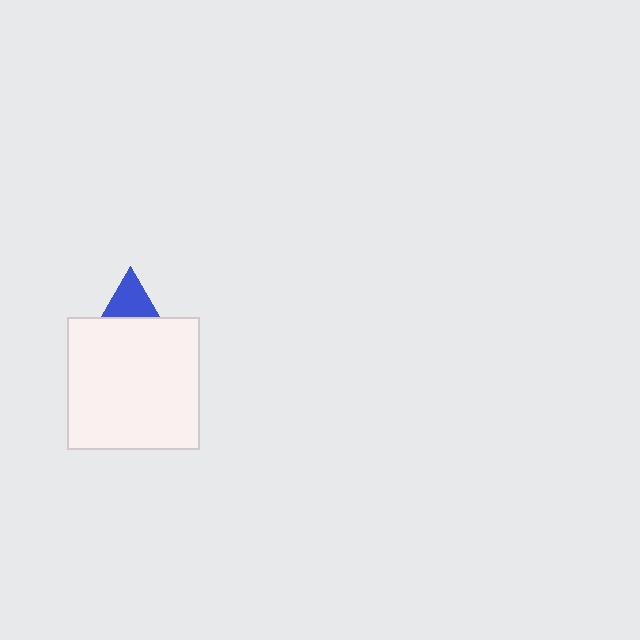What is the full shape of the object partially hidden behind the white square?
The partially hidden object is a blue triangle.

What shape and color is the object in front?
The object in front is a white square.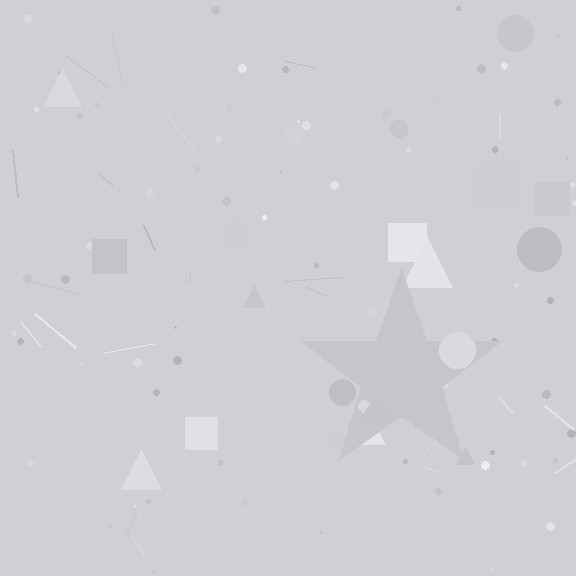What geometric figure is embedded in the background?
A star is embedded in the background.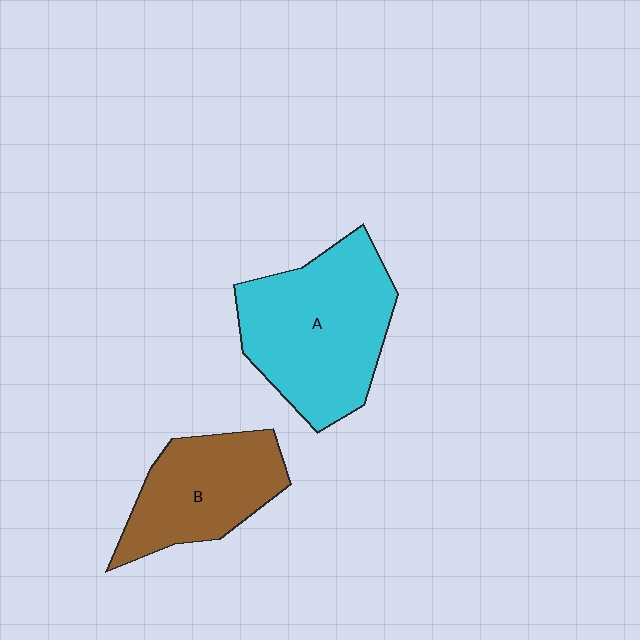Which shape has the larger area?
Shape A (cyan).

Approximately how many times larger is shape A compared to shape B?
Approximately 1.4 times.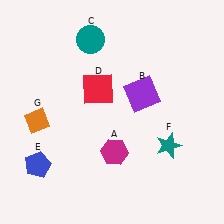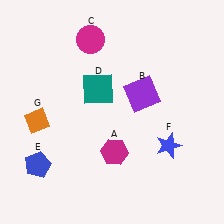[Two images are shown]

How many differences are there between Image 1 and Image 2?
There are 3 differences between the two images.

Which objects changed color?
C changed from teal to magenta. D changed from red to teal. F changed from teal to blue.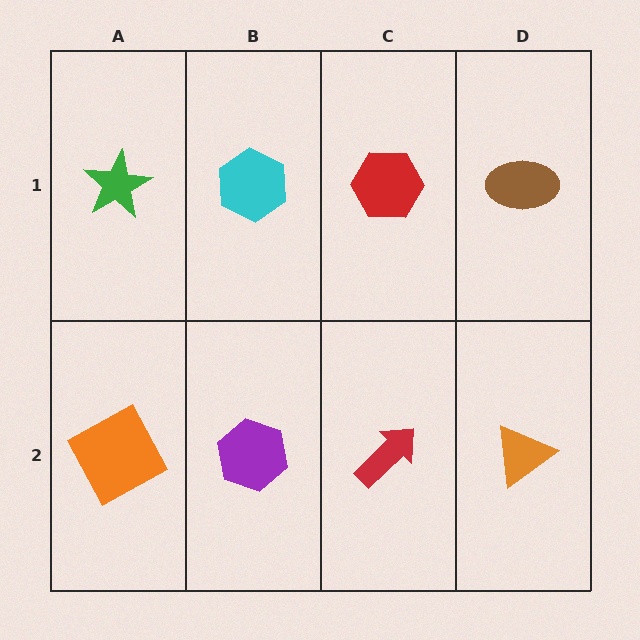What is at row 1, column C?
A red hexagon.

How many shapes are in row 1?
4 shapes.